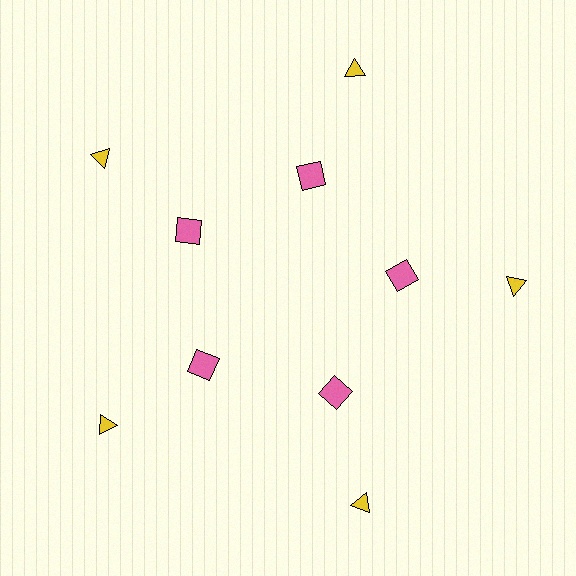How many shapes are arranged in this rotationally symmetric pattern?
There are 10 shapes, arranged in 5 groups of 2.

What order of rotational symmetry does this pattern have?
This pattern has 5-fold rotational symmetry.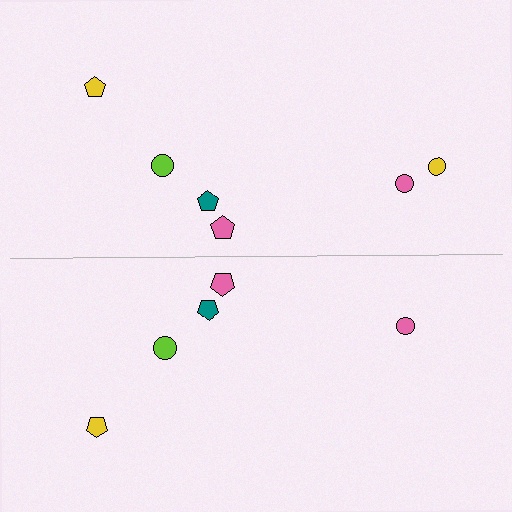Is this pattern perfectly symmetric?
No, the pattern is not perfectly symmetric. A yellow circle is missing from the bottom side.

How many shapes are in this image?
There are 11 shapes in this image.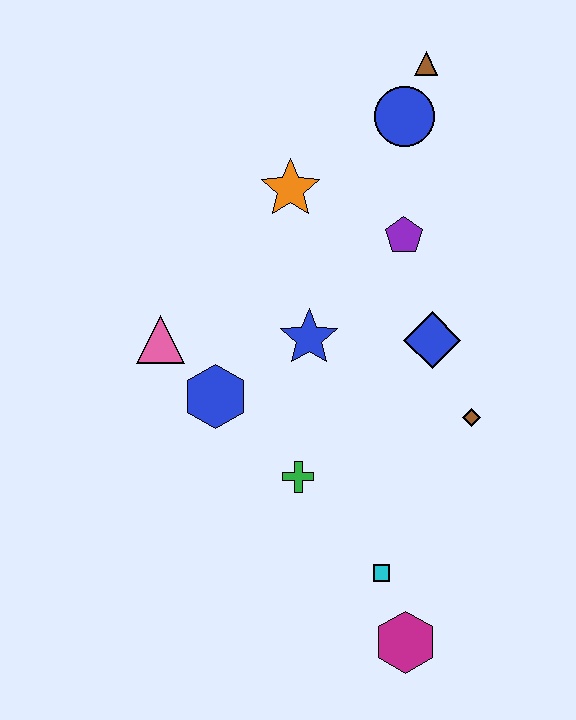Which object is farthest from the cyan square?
The brown triangle is farthest from the cyan square.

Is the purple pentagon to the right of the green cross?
Yes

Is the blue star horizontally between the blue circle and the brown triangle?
No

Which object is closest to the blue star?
The blue hexagon is closest to the blue star.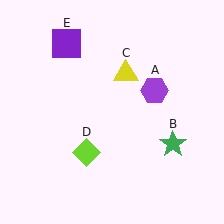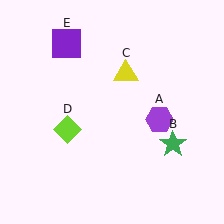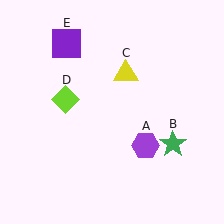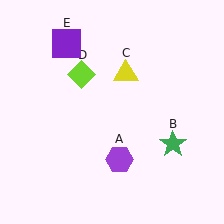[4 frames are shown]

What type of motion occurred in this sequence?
The purple hexagon (object A), lime diamond (object D) rotated clockwise around the center of the scene.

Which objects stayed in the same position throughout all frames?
Green star (object B) and yellow triangle (object C) and purple square (object E) remained stationary.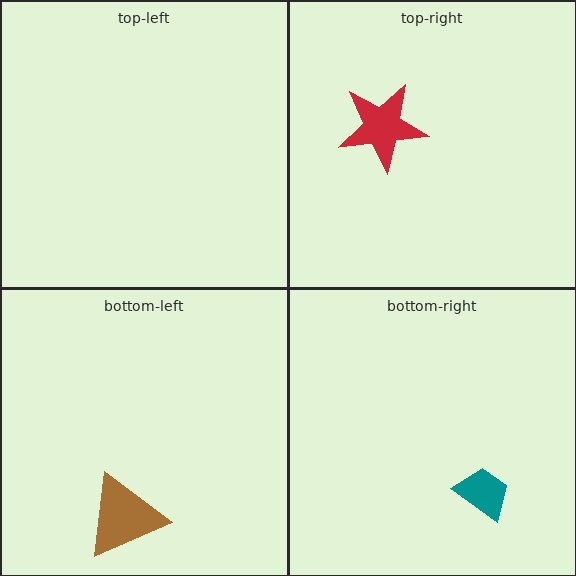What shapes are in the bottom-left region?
The brown triangle.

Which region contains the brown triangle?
The bottom-left region.